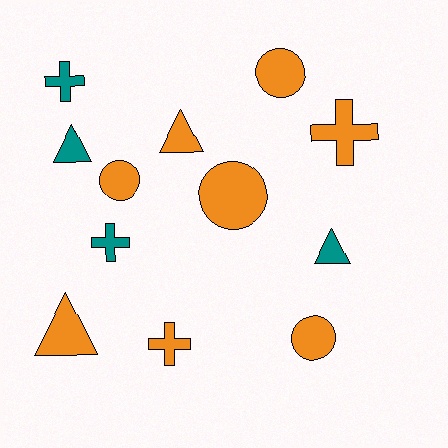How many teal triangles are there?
There are 2 teal triangles.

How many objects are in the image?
There are 12 objects.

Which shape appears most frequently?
Cross, with 4 objects.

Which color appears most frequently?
Orange, with 8 objects.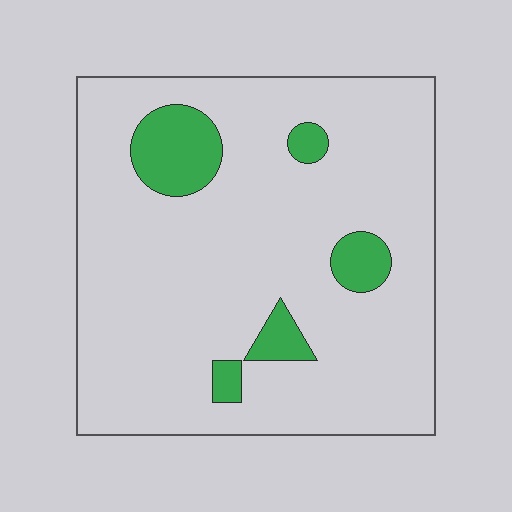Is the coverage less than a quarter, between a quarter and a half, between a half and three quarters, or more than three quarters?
Less than a quarter.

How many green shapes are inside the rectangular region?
5.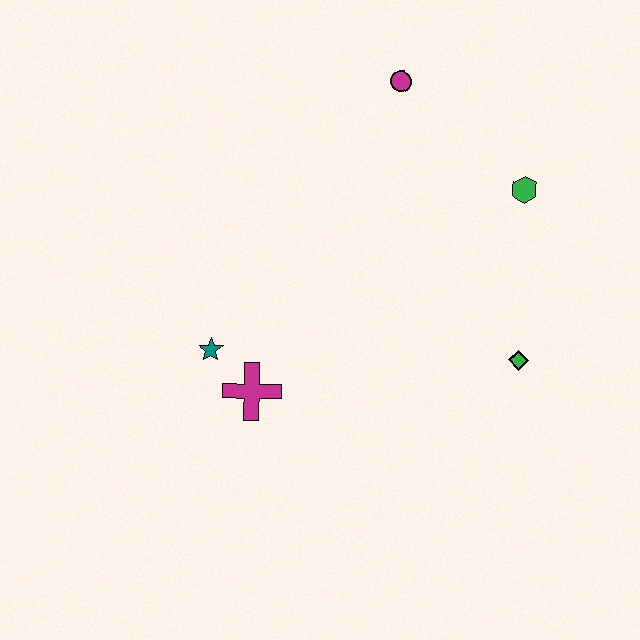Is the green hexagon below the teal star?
No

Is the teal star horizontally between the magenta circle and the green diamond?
No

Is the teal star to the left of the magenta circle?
Yes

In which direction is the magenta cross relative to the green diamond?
The magenta cross is to the left of the green diamond.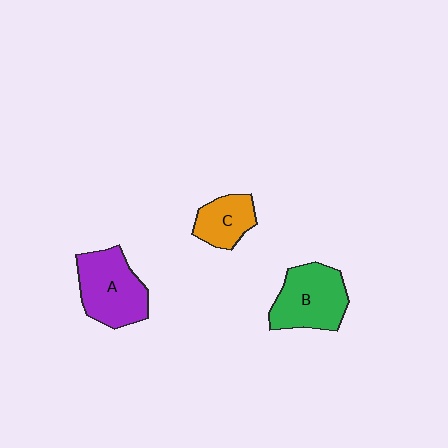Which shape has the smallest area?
Shape C (orange).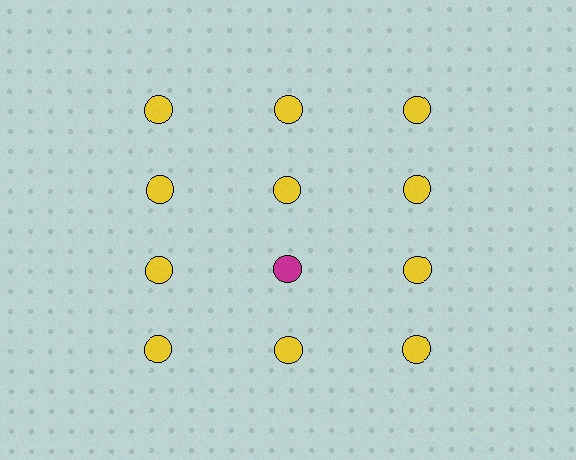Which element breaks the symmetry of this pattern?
The magenta circle in the third row, second from left column breaks the symmetry. All other shapes are yellow circles.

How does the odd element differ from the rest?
It has a different color: magenta instead of yellow.